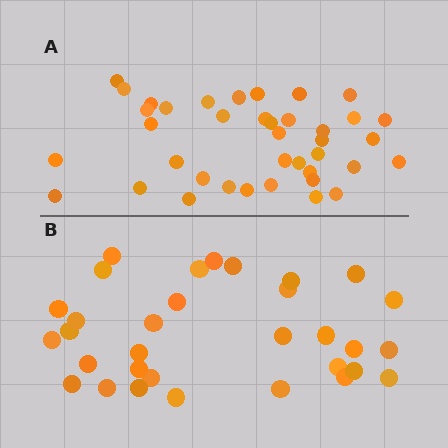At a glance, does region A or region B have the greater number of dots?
Region A (the top region) has more dots.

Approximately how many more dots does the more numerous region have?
Region A has roughly 8 or so more dots than region B.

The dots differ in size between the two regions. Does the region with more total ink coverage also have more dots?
No. Region B has more total ink coverage because its dots are larger, but region A actually contains more individual dots. Total area can be misleading — the number of items is what matters here.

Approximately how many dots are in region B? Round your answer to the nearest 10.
About 30 dots. (The exact count is 32, which rounds to 30.)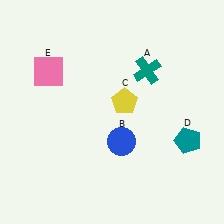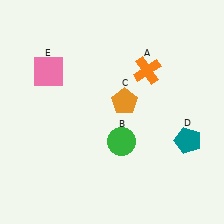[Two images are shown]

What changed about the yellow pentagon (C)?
In Image 1, C is yellow. In Image 2, it changed to orange.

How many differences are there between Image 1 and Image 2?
There are 3 differences between the two images.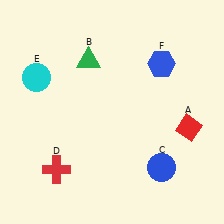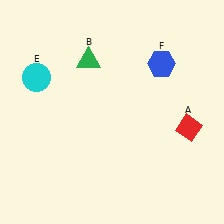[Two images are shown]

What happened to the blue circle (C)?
The blue circle (C) was removed in Image 2. It was in the bottom-right area of Image 1.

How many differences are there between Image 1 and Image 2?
There are 2 differences between the two images.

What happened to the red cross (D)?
The red cross (D) was removed in Image 2. It was in the bottom-left area of Image 1.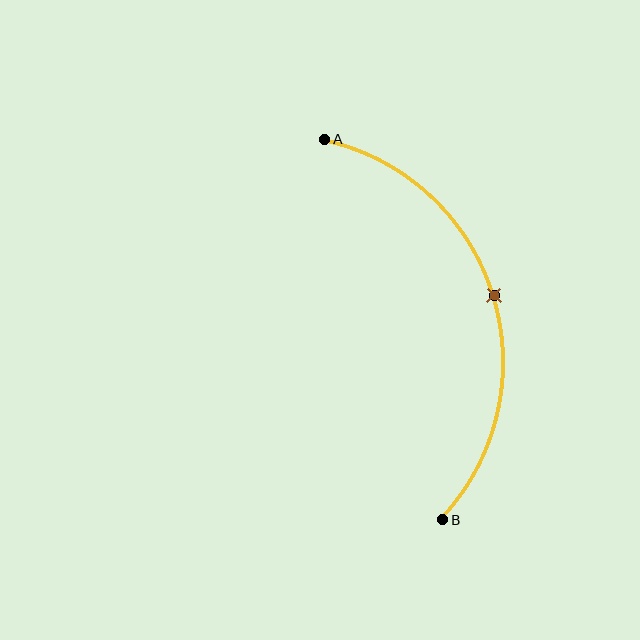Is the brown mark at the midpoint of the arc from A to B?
Yes. The brown mark lies on the arc at equal arc-length from both A and B — it is the arc midpoint.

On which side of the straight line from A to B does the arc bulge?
The arc bulges to the right of the straight line connecting A and B.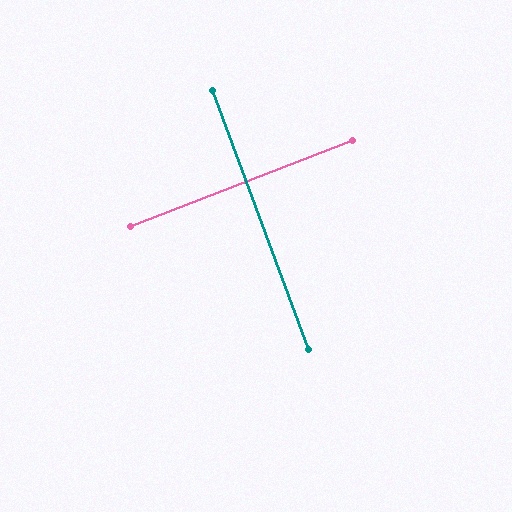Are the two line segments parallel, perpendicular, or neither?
Perpendicular — they meet at approximately 89°.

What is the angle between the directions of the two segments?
Approximately 89 degrees.